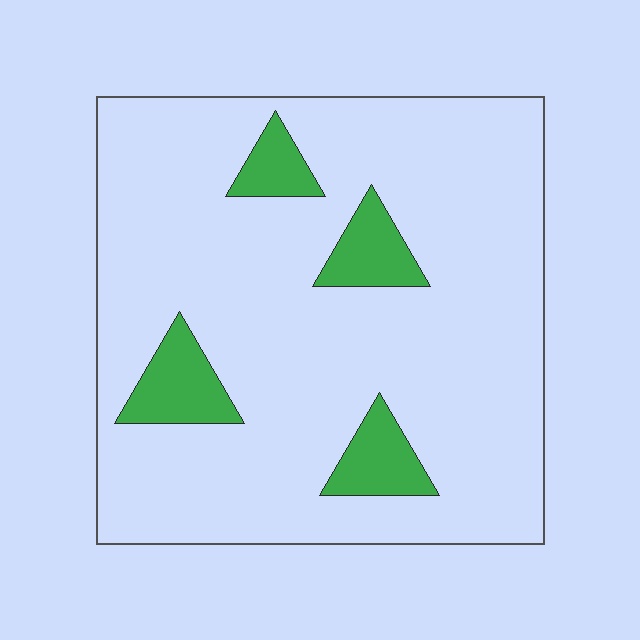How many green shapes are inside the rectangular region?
4.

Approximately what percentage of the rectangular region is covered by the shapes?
Approximately 10%.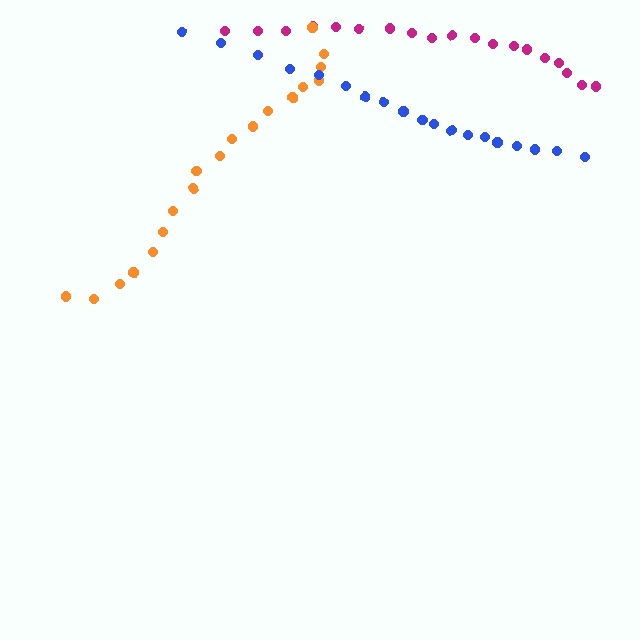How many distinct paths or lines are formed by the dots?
There are 3 distinct paths.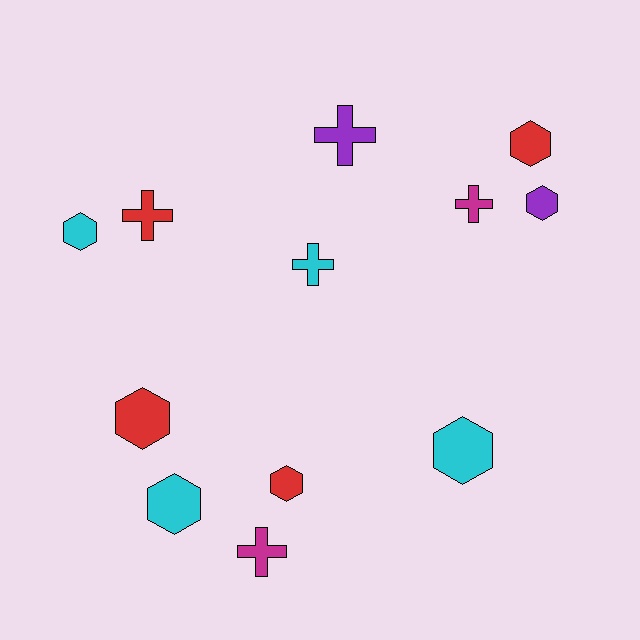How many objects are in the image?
There are 12 objects.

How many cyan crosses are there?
There is 1 cyan cross.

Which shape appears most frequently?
Hexagon, with 7 objects.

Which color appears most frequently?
Red, with 4 objects.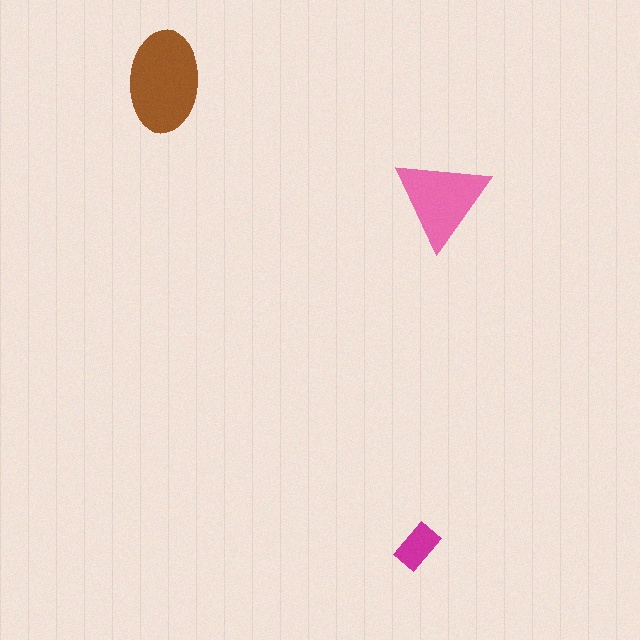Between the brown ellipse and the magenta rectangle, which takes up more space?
The brown ellipse.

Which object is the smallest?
The magenta rectangle.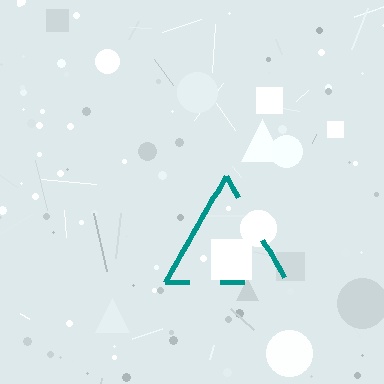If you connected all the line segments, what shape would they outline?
They would outline a triangle.